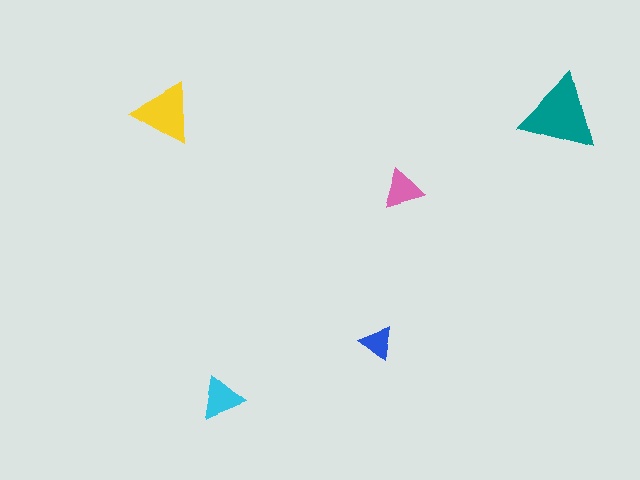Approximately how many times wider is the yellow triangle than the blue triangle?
About 2 times wider.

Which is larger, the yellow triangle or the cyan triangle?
The yellow one.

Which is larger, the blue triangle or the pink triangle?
The pink one.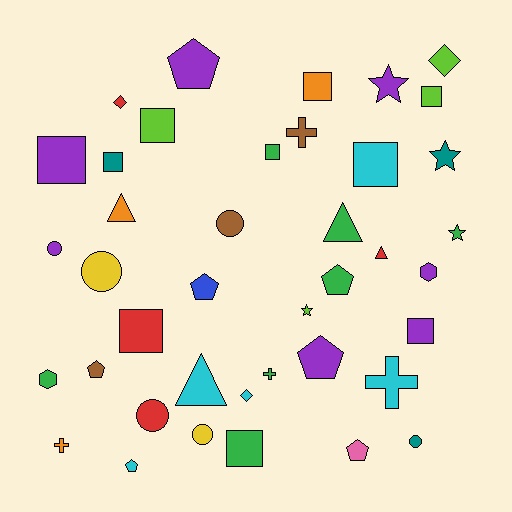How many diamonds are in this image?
There are 3 diamonds.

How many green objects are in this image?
There are 7 green objects.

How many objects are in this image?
There are 40 objects.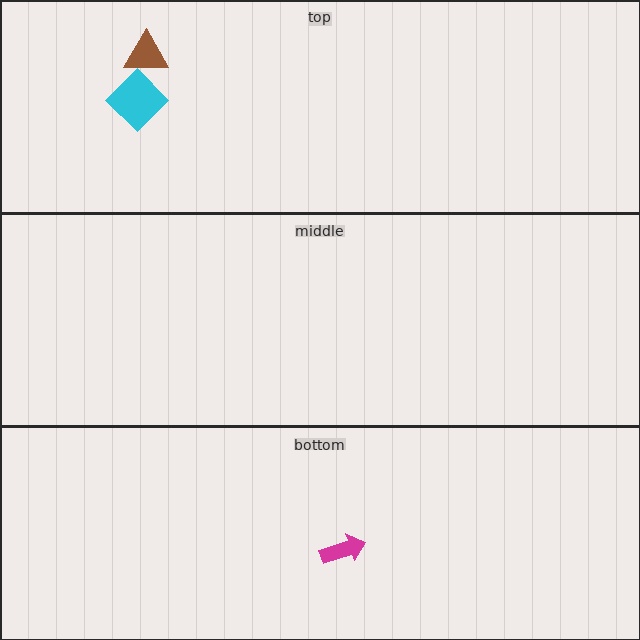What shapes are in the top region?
The brown triangle, the cyan diamond.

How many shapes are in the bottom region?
1.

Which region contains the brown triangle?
The top region.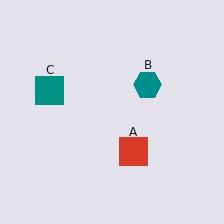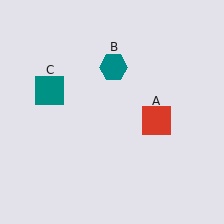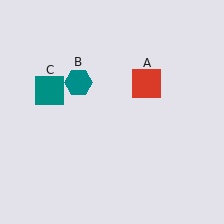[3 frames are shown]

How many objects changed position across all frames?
2 objects changed position: red square (object A), teal hexagon (object B).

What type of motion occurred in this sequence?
The red square (object A), teal hexagon (object B) rotated counterclockwise around the center of the scene.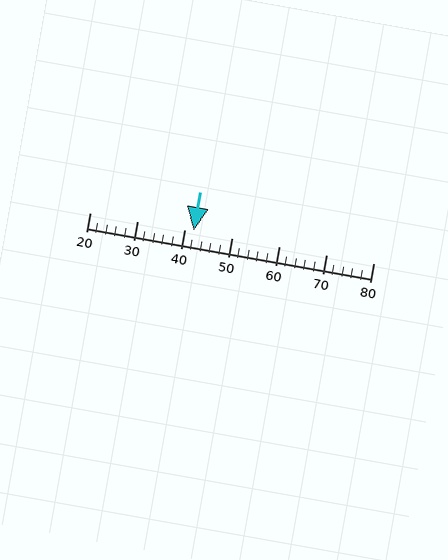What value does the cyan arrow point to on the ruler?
The cyan arrow points to approximately 42.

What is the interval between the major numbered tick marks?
The major tick marks are spaced 10 units apart.